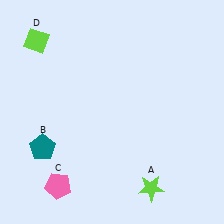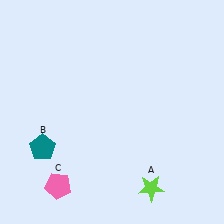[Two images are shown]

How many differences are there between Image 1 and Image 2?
There is 1 difference between the two images.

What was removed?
The lime diamond (D) was removed in Image 2.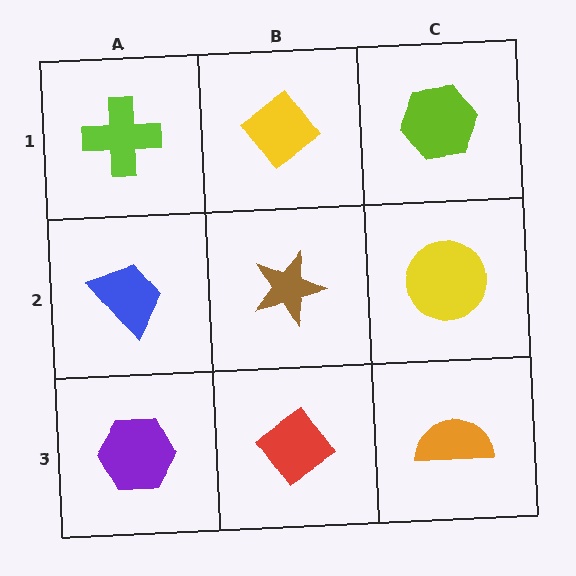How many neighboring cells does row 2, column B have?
4.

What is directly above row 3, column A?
A blue trapezoid.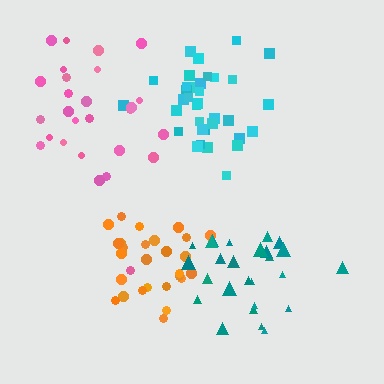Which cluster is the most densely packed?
Cyan.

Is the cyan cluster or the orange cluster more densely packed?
Cyan.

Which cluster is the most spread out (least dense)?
Pink.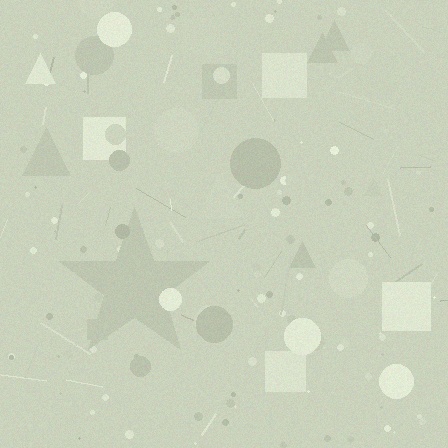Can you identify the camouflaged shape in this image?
The camouflaged shape is a star.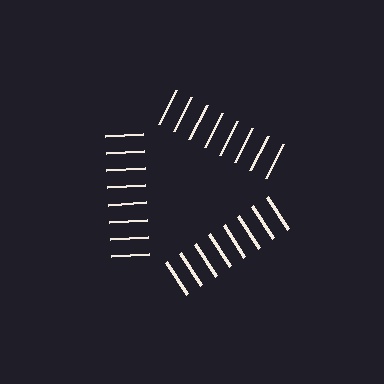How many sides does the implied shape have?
3 sides — the line-ends trace a triangle.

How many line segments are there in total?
24 — 8 along each of the 3 edges.